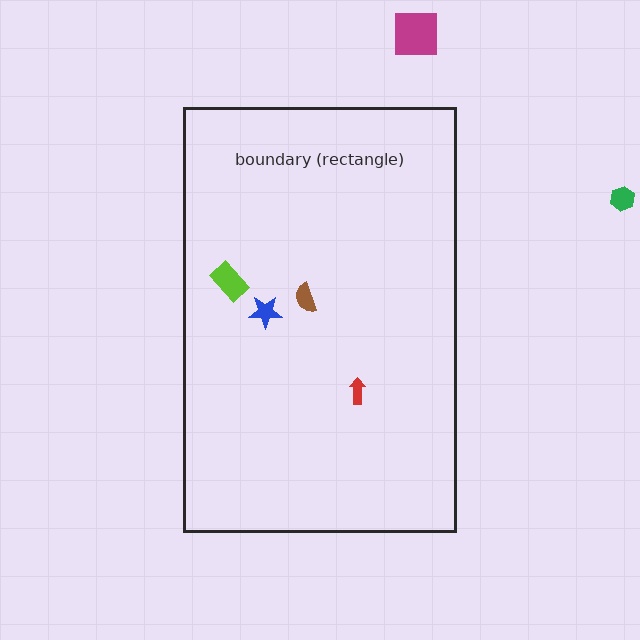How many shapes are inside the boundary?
4 inside, 2 outside.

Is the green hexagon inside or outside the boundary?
Outside.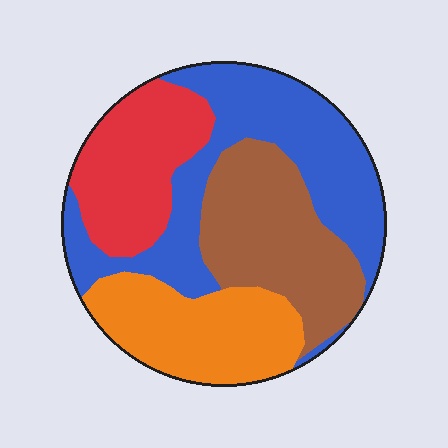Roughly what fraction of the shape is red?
Red covers around 20% of the shape.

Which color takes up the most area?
Blue, at roughly 35%.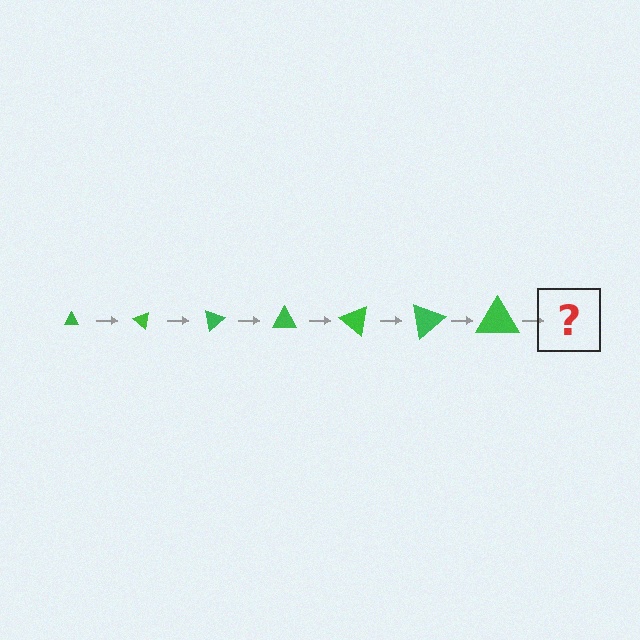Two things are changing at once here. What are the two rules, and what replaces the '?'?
The two rules are that the triangle grows larger each step and it rotates 40 degrees each step. The '?' should be a triangle, larger than the previous one and rotated 280 degrees from the start.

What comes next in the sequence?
The next element should be a triangle, larger than the previous one and rotated 280 degrees from the start.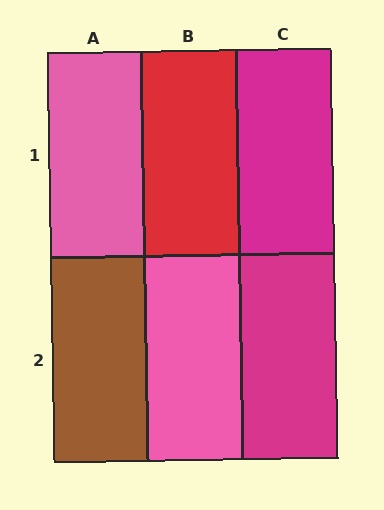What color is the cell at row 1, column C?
Magenta.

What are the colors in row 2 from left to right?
Brown, pink, magenta.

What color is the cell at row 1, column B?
Red.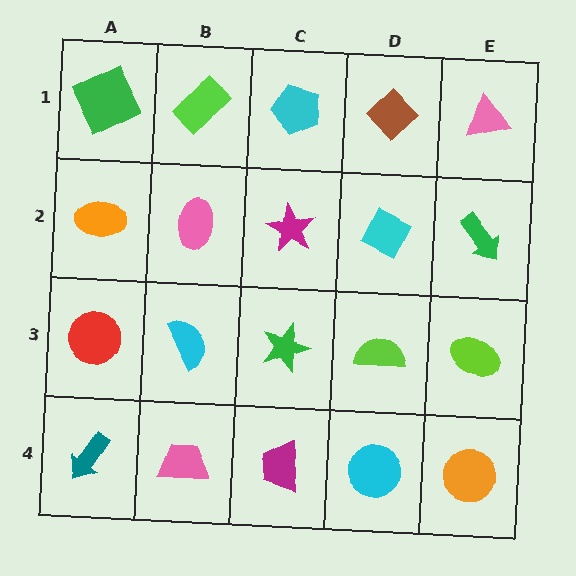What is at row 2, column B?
A pink ellipse.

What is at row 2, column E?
A green arrow.